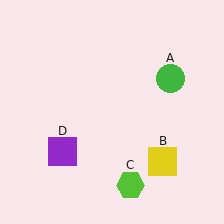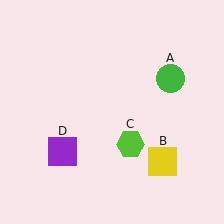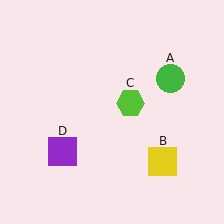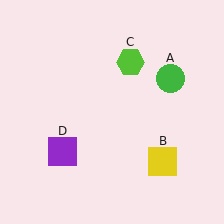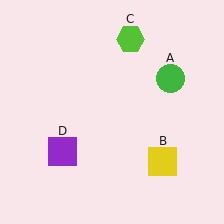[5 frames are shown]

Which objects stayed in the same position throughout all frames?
Green circle (object A) and yellow square (object B) and purple square (object D) remained stationary.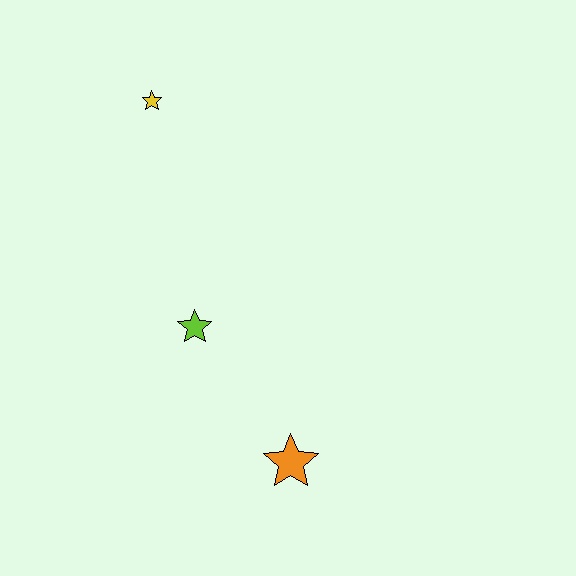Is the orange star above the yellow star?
No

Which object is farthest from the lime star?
The yellow star is farthest from the lime star.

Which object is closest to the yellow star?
The lime star is closest to the yellow star.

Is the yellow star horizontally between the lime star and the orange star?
No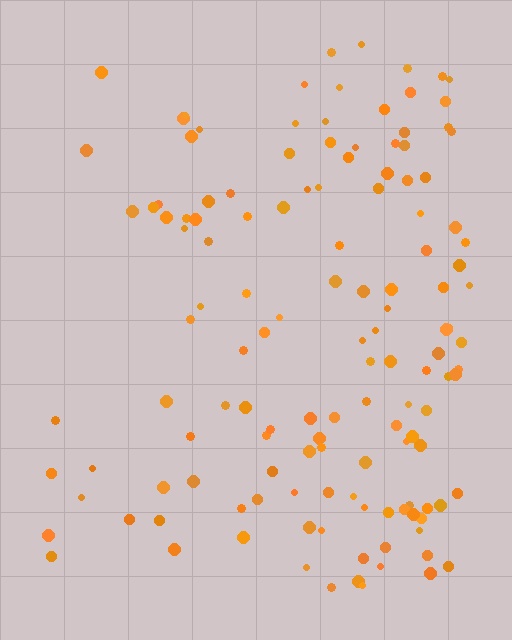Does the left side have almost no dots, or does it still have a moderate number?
Still a moderate number, just noticeably fewer than the right.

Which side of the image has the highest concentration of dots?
The right.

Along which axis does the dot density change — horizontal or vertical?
Horizontal.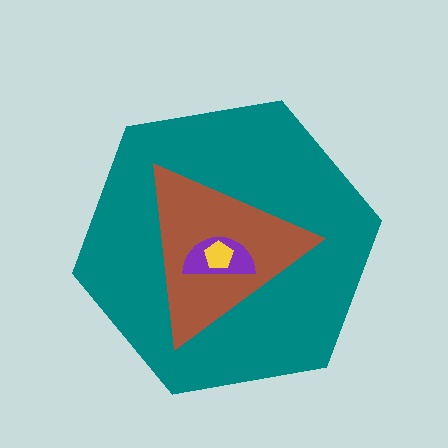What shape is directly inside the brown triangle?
The purple semicircle.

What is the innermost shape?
The yellow pentagon.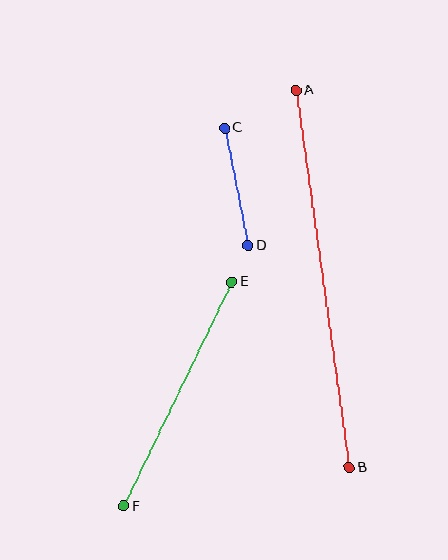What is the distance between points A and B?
The distance is approximately 381 pixels.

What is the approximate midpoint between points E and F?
The midpoint is at approximately (178, 394) pixels.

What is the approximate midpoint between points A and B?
The midpoint is at approximately (323, 279) pixels.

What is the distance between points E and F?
The distance is approximately 248 pixels.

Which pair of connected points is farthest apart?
Points A and B are farthest apart.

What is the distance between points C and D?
The distance is approximately 120 pixels.